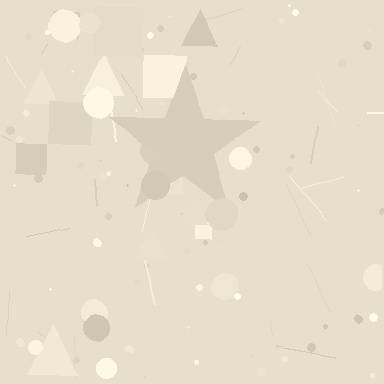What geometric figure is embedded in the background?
A star is embedded in the background.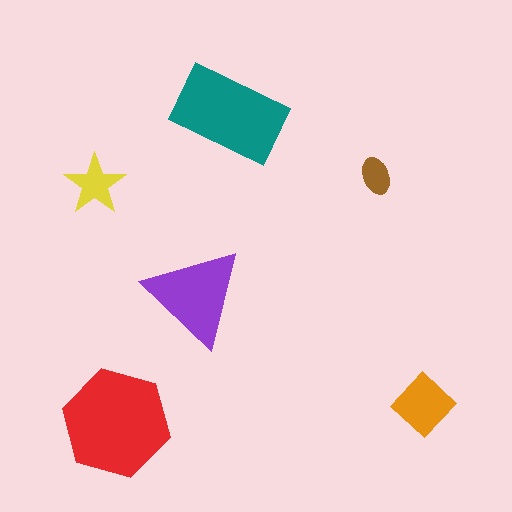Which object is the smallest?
The brown ellipse.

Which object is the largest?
The red hexagon.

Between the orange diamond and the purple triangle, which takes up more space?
The purple triangle.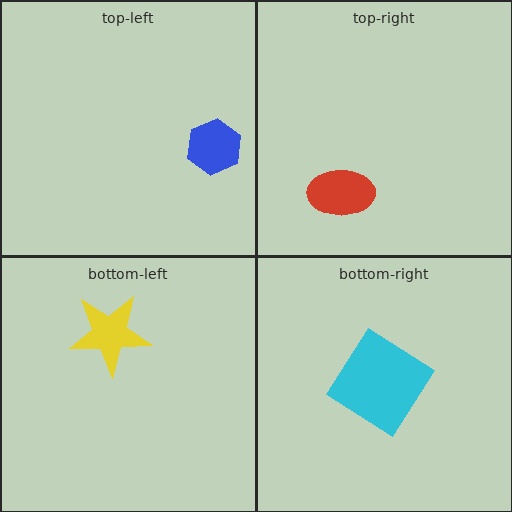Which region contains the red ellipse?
The top-right region.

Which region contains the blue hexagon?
The top-left region.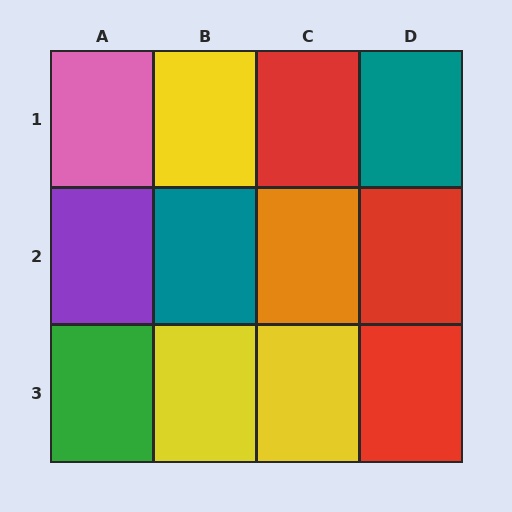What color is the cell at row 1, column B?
Yellow.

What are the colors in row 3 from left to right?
Green, yellow, yellow, red.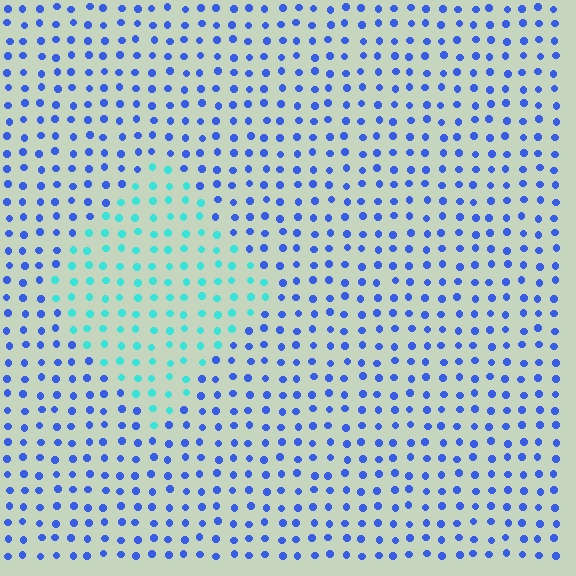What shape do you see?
I see a diamond.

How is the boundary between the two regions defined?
The boundary is defined purely by a slight shift in hue (about 51 degrees). Spacing, size, and orientation are identical on both sides.